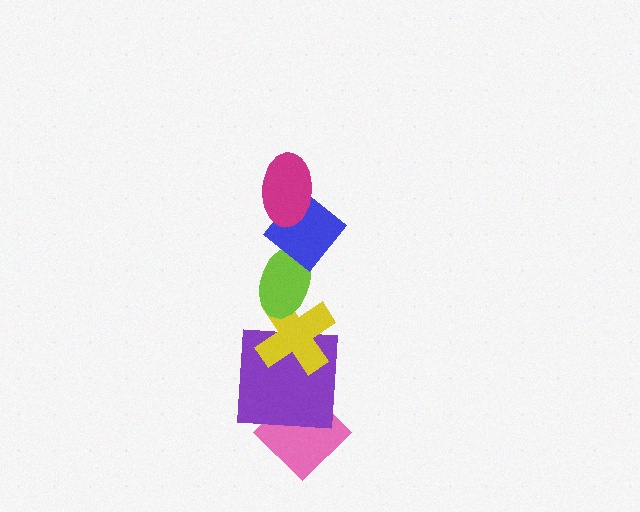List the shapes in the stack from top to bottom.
From top to bottom: the magenta ellipse, the blue diamond, the lime ellipse, the yellow cross, the purple square, the pink diamond.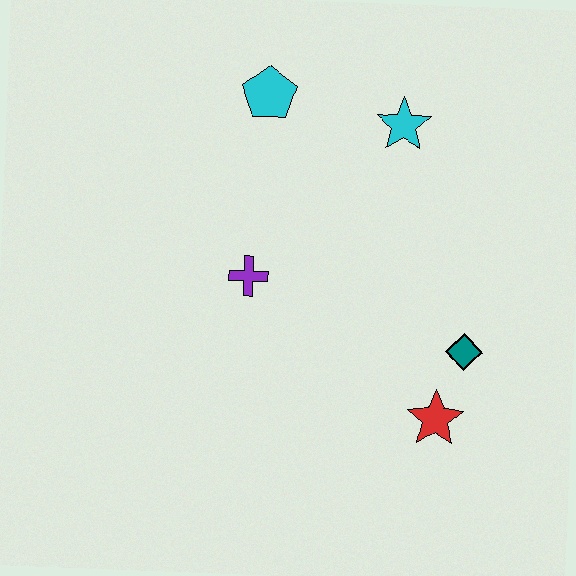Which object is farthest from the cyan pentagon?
The red star is farthest from the cyan pentagon.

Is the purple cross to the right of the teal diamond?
No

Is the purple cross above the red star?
Yes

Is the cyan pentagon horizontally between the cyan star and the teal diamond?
No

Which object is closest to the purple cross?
The cyan pentagon is closest to the purple cross.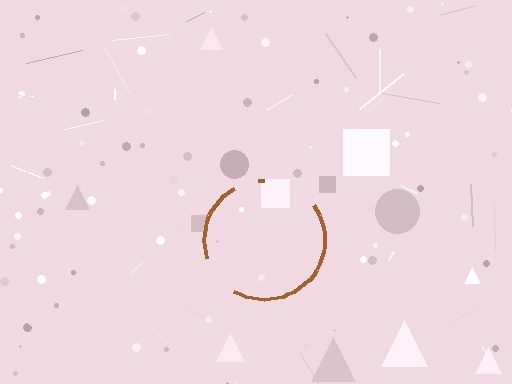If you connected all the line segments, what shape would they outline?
They would outline a circle.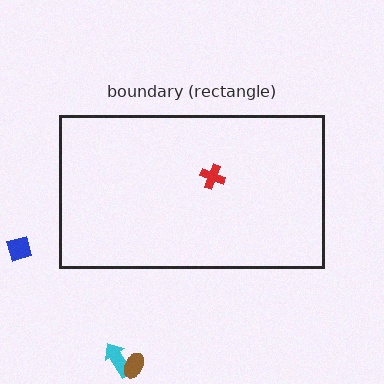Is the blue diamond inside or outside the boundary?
Outside.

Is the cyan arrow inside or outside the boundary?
Outside.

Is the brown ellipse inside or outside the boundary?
Outside.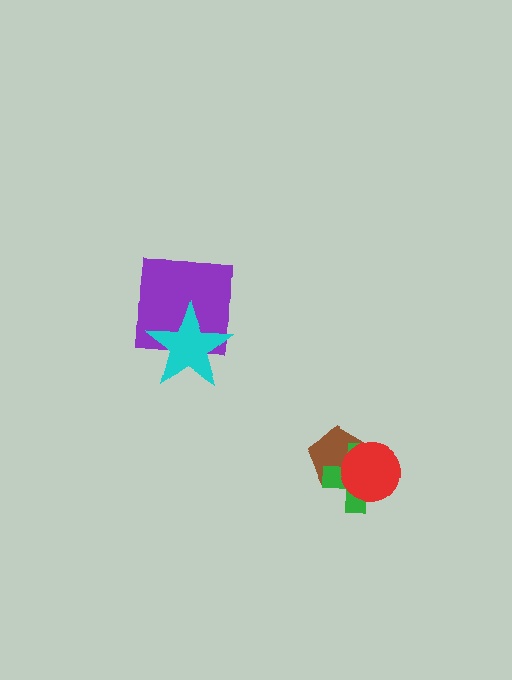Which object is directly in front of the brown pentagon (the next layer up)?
The green cross is directly in front of the brown pentagon.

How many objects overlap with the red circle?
2 objects overlap with the red circle.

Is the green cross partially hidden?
Yes, it is partially covered by another shape.